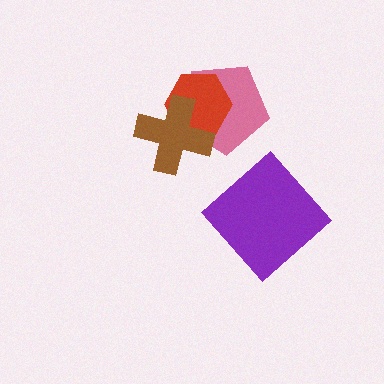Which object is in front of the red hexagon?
The brown cross is in front of the red hexagon.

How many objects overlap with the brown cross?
2 objects overlap with the brown cross.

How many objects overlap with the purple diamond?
0 objects overlap with the purple diamond.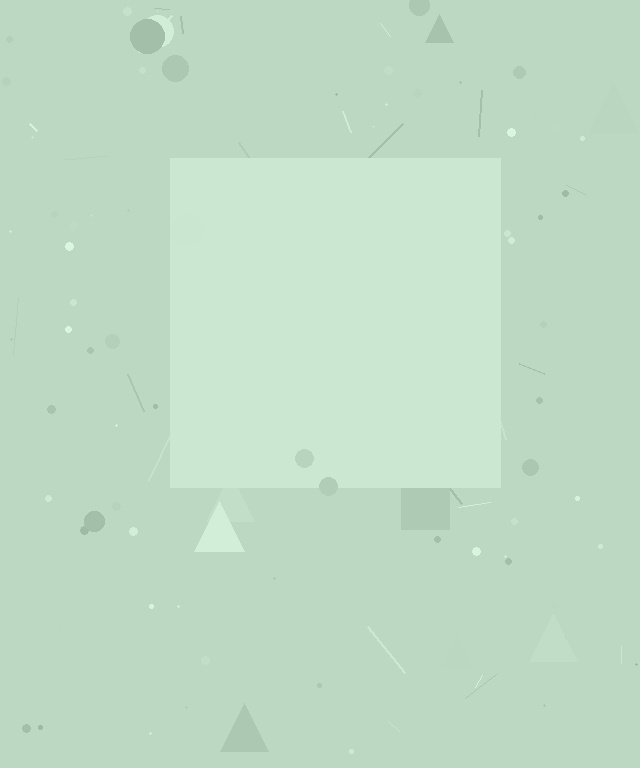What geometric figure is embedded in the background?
A square is embedded in the background.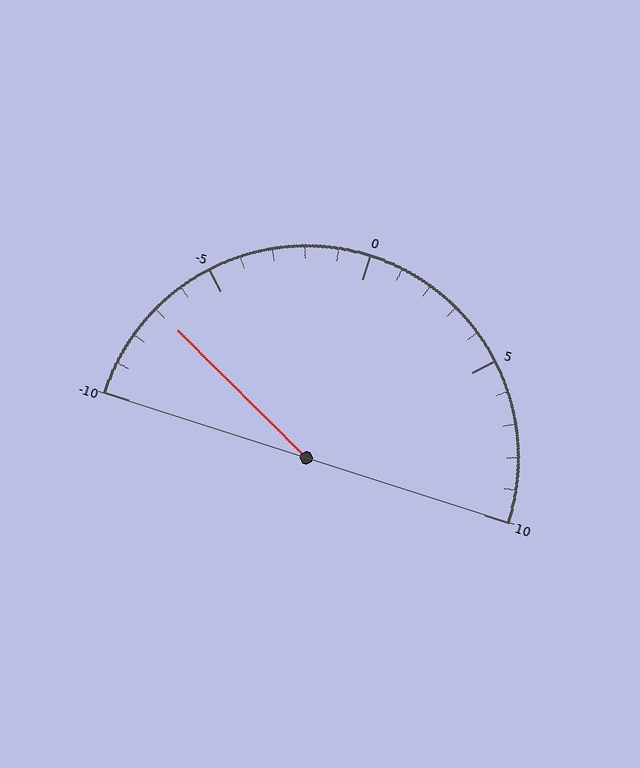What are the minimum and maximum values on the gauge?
The gauge ranges from -10 to 10.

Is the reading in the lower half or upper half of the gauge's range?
The reading is in the lower half of the range (-10 to 10).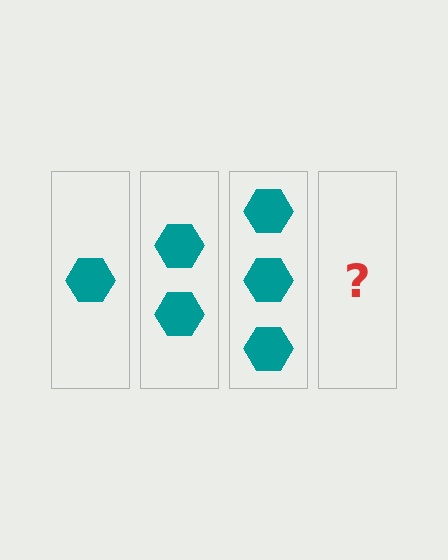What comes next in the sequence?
The next element should be 4 hexagons.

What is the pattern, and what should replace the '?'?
The pattern is that each step adds one more hexagon. The '?' should be 4 hexagons.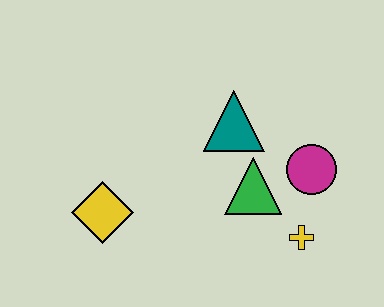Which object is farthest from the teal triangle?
The yellow diamond is farthest from the teal triangle.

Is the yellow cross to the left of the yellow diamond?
No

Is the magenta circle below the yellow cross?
No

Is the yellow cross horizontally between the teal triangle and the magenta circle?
Yes